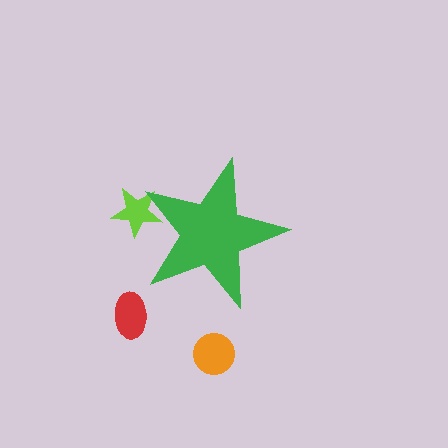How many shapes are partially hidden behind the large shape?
1 shape is partially hidden.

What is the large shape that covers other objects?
A green star.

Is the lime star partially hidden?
Yes, the lime star is partially hidden behind the green star.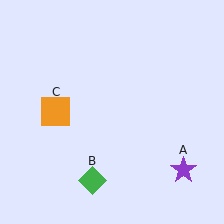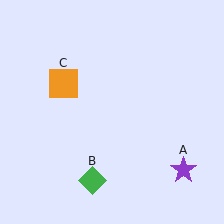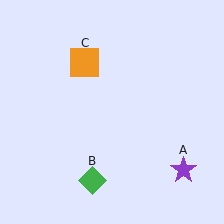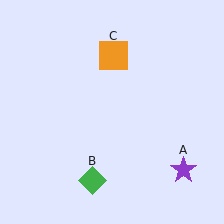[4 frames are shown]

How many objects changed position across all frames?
1 object changed position: orange square (object C).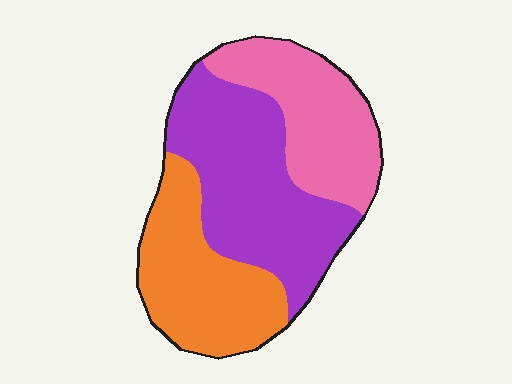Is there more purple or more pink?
Purple.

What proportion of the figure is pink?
Pink covers roughly 30% of the figure.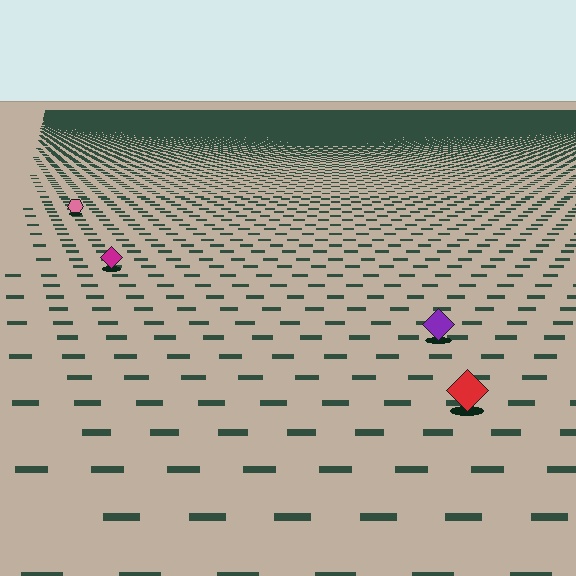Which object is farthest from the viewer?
The pink hexagon is farthest from the viewer. It appears smaller and the ground texture around it is denser.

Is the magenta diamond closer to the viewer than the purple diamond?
No. The purple diamond is closer — you can tell from the texture gradient: the ground texture is coarser near it.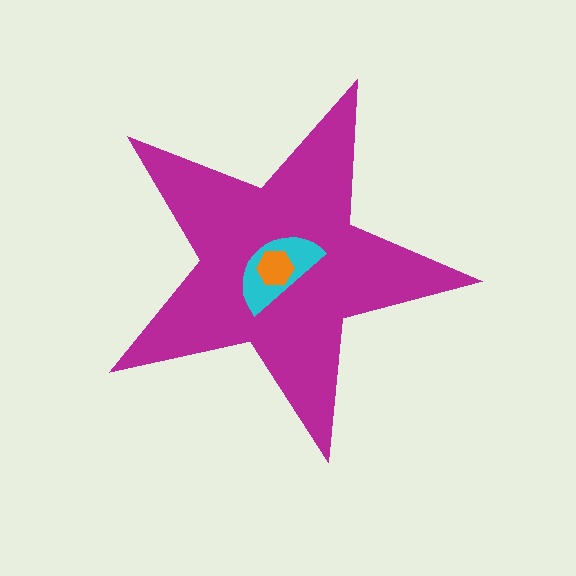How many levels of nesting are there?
3.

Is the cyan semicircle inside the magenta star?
Yes.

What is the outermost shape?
The magenta star.